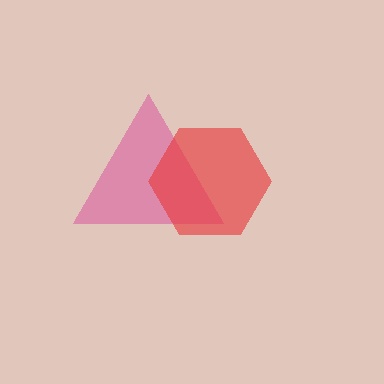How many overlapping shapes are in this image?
There are 2 overlapping shapes in the image.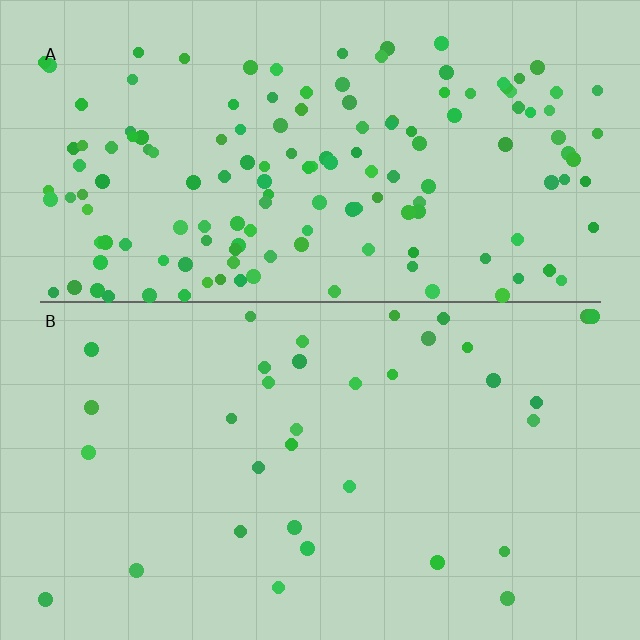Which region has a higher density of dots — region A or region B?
A (the top).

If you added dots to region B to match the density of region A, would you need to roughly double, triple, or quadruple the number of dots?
Approximately quadruple.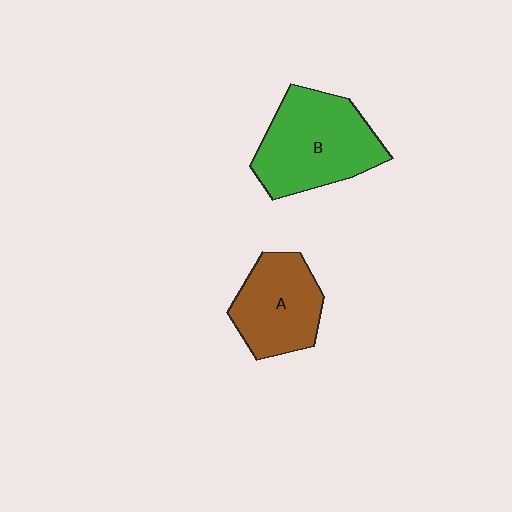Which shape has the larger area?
Shape B (green).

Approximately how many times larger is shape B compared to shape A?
Approximately 1.3 times.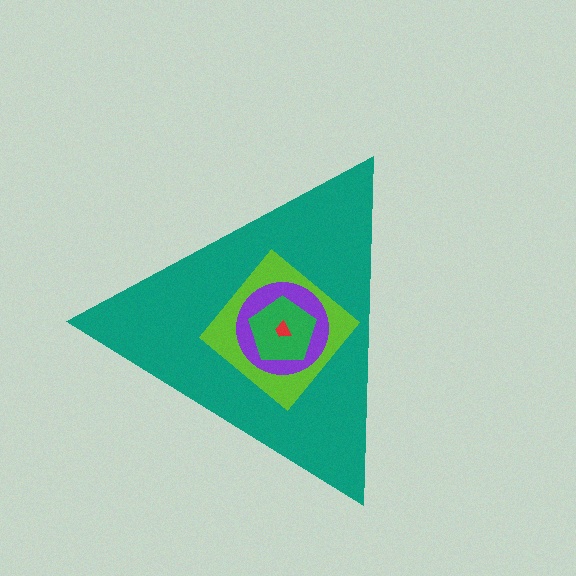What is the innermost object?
The red trapezoid.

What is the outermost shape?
The teal triangle.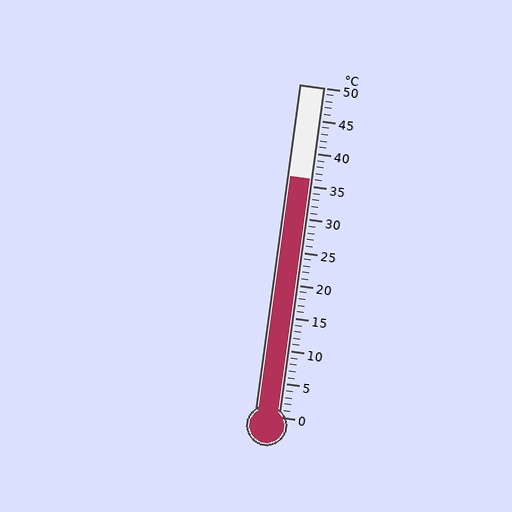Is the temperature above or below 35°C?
The temperature is above 35°C.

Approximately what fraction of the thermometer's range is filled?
The thermometer is filled to approximately 70% of its range.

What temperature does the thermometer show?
The thermometer shows approximately 36°C.